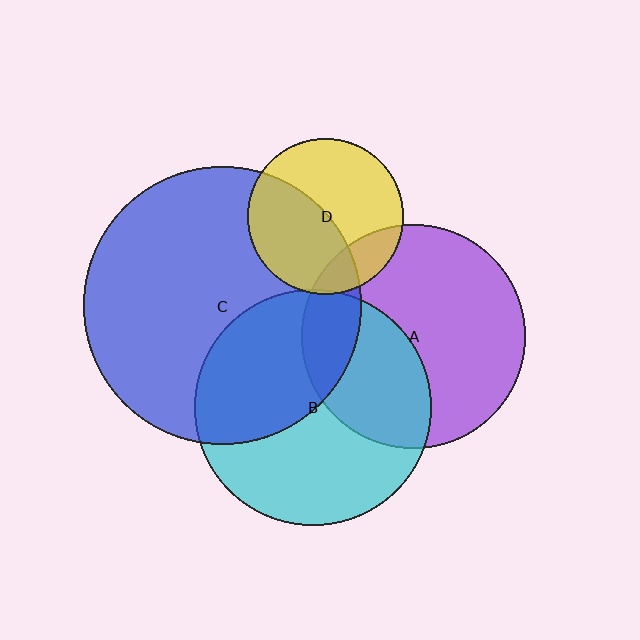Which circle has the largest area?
Circle C (blue).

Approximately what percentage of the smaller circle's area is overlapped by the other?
Approximately 35%.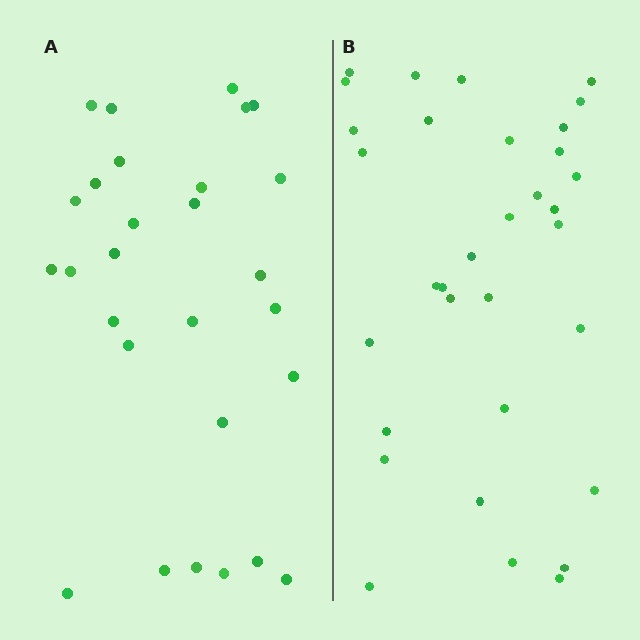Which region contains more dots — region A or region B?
Region B (the right region) has more dots.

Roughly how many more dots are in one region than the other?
Region B has about 5 more dots than region A.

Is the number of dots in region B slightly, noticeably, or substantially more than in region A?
Region B has only slightly more — the two regions are fairly close. The ratio is roughly 1.2 to 1.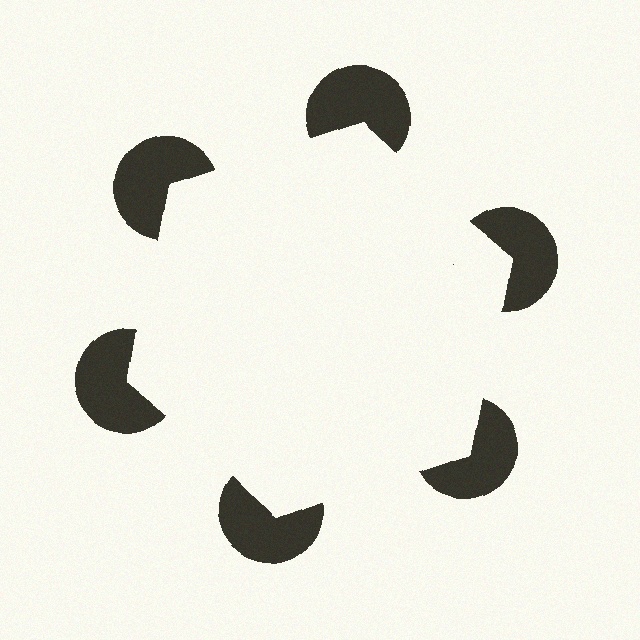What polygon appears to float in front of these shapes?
An illusory hexagon — its edges are inferred from the aligned wedge cuts in the pac-man discs, not physically drawn.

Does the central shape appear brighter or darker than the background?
It typically appears slightly brighter than the background, even though no actual brightness change is drawn.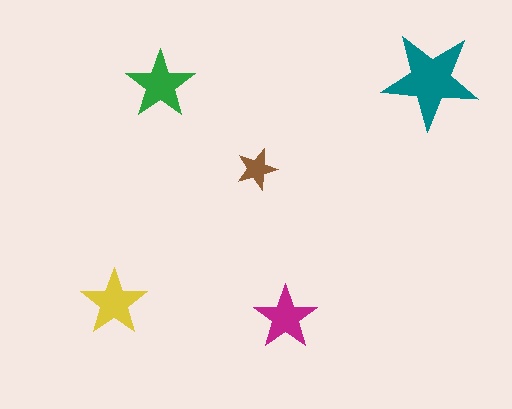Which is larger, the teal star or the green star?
The teal one.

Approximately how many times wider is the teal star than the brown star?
About 2.5 times wider.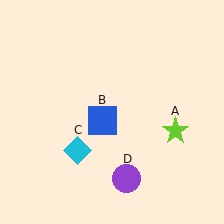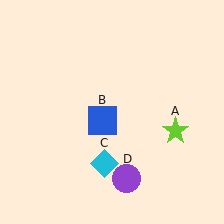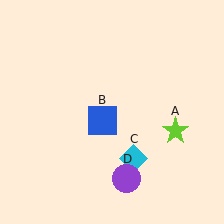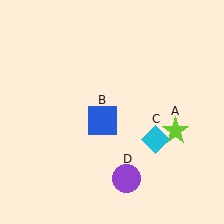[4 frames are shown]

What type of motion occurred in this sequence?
The cyan diamond (object C) rotated counterclockwise around the center of the scene.